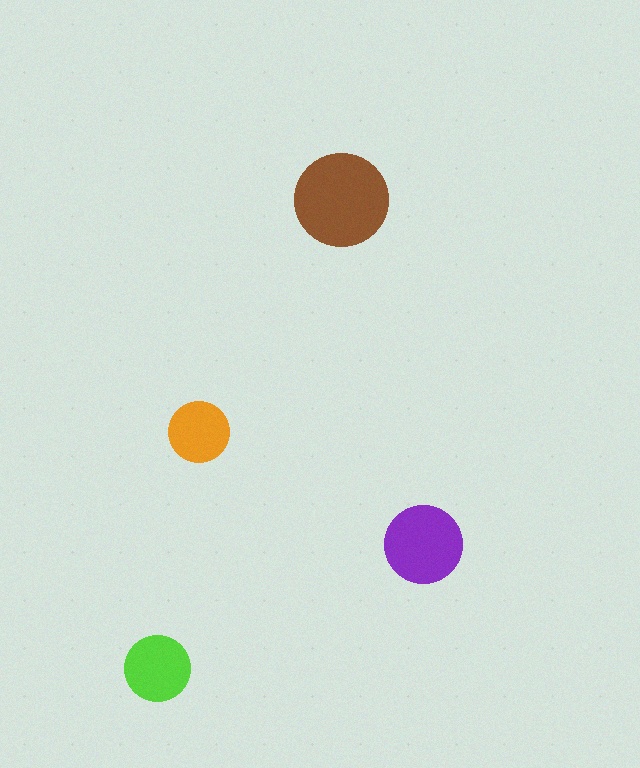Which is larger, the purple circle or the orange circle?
The purple one.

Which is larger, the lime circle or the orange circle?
The lime one.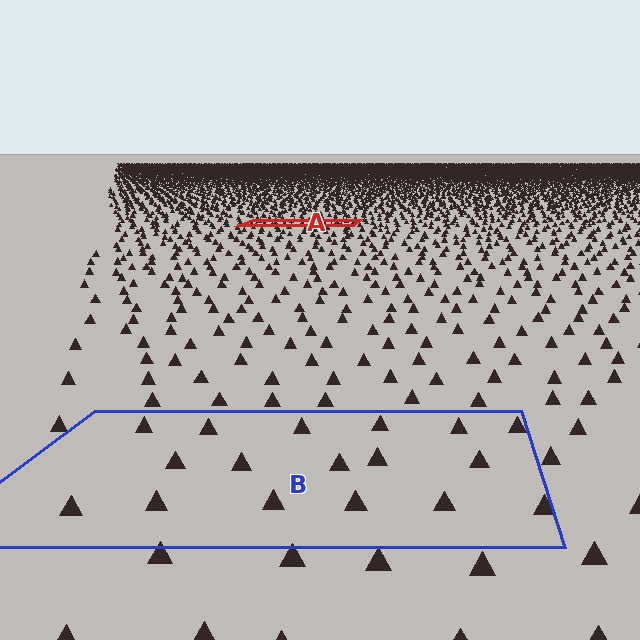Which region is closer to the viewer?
Region B is closer. The texture elements there are larger and more spread out.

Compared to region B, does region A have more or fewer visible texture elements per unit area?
Region A has more texture elements per unit area — they are packed more densely because it is farther away.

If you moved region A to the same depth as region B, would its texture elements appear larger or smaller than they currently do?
They would appear larger. At a closer depth, the same texture elements are projected at a bigger on-screen size.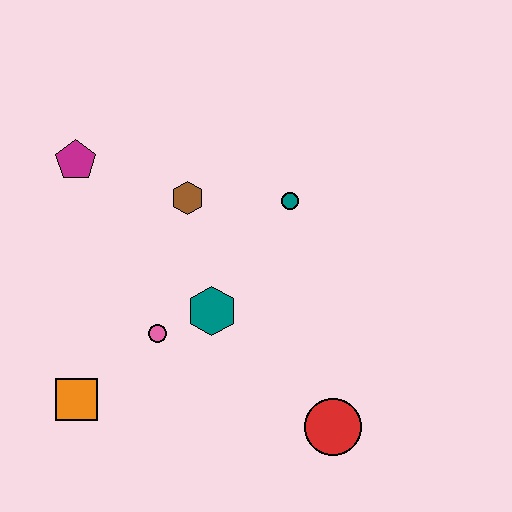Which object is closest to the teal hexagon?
The pink circle is closest to the teal hexagon.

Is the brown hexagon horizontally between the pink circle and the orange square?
No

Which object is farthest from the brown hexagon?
The red circle is farthest from the brown hexagon.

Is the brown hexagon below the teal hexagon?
No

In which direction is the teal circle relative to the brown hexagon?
The teal circle is to the right of the brown hexagon.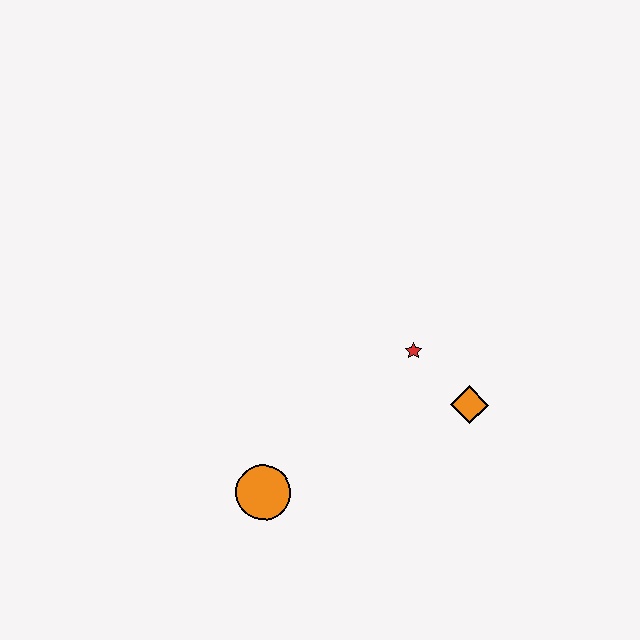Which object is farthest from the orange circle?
The orange diamond is farthest from the orange circle.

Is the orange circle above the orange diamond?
No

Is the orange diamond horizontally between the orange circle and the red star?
No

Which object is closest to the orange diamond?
The red star is closest to the orange diamond.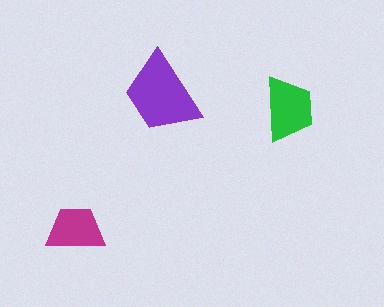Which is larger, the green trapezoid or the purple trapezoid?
The purple one.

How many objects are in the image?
There are 3 objects in the image.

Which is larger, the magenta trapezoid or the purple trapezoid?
The purple one.